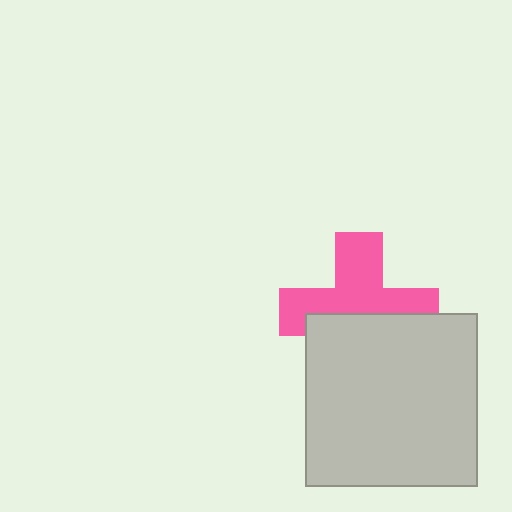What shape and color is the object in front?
The object in front is a light gray square.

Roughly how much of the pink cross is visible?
About half of it is visible (roughly 57%).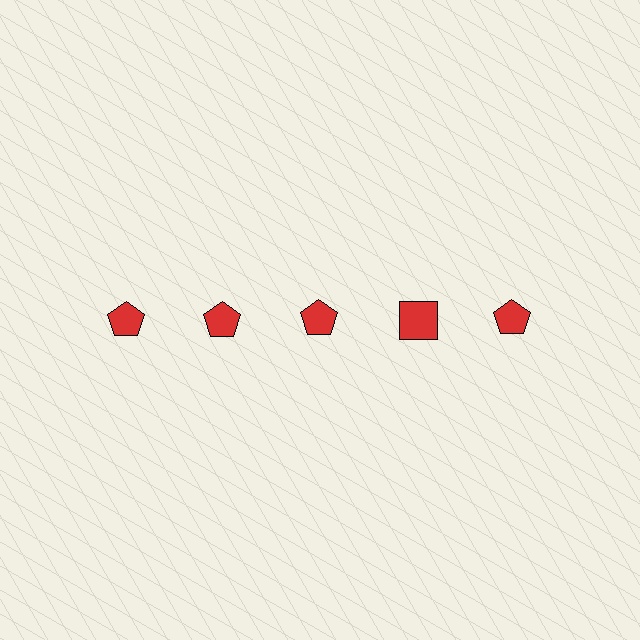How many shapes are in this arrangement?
There are 5 shapes arranged in a grid pattern.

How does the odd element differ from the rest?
It has a different shape: square instead of pentagon.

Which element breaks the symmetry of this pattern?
The red square in the top row, second from right column breaks the symmetry. All other shapes are red pentagons.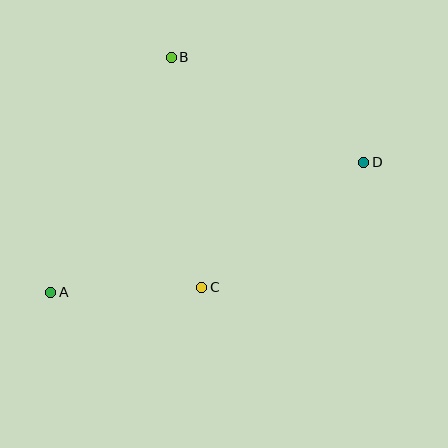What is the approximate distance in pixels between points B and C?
The distance between B and C is approximately 232 pixels.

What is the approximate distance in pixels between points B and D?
The distance between B and D is approximately 219 pixels.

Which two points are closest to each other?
Points A and C are closest to each other.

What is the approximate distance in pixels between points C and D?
The distance between C and D is approximately 205 pixels.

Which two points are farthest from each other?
Points A and D are farthest from each other.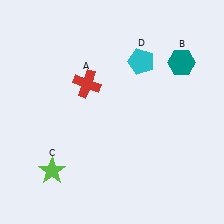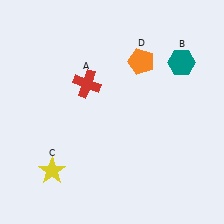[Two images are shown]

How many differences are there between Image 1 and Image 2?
There are 2 differences between the two images.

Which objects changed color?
C changed from lime to yellow. D changed from cyan to orange.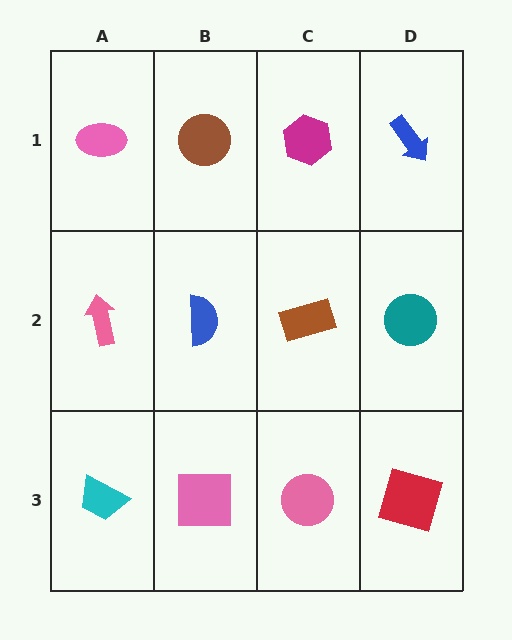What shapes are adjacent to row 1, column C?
A brown rectangle (row 2, column C), a brown circle (row 1, column B), a blue arrow (row 1, column D).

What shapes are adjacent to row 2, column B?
A brown circle (row 1, column B), a pink square (row 3, column B), a pink arrow (row 2, column A), a brown rectangle (row 2, column C).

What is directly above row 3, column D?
A teal circle.